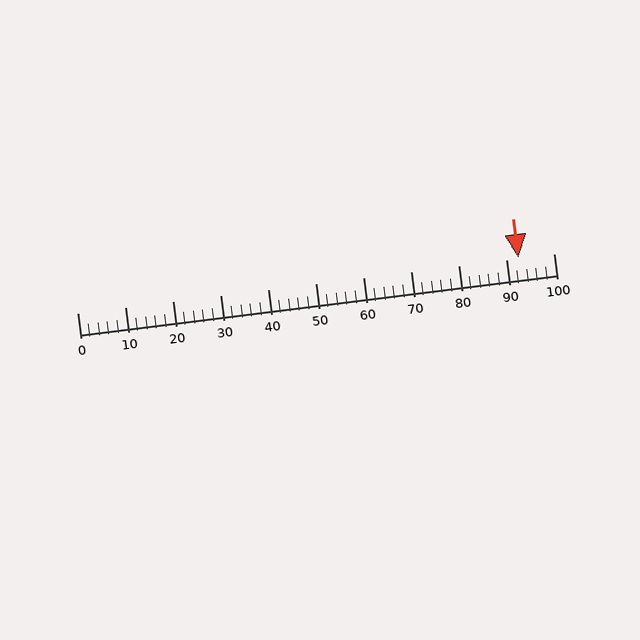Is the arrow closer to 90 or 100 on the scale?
The arrow is closer to 90.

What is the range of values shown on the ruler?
The ruler shows values from 0 to 100.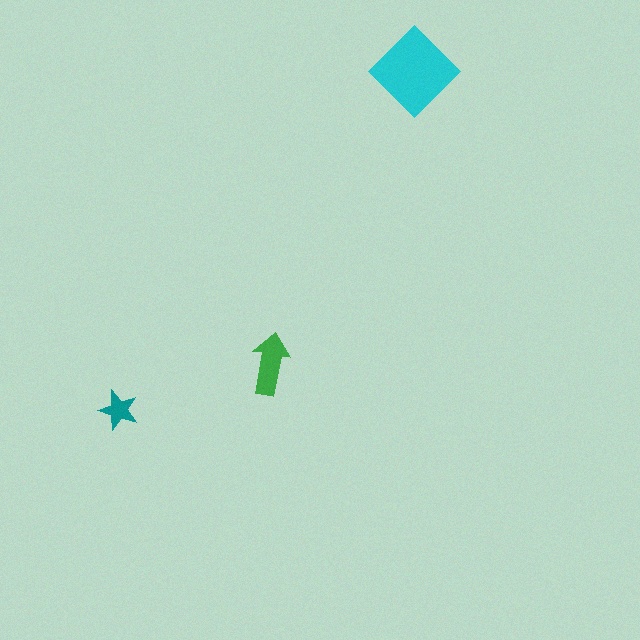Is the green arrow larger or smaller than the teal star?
Larger.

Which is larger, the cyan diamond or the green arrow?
The cyan diamond.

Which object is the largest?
The cyan diamond.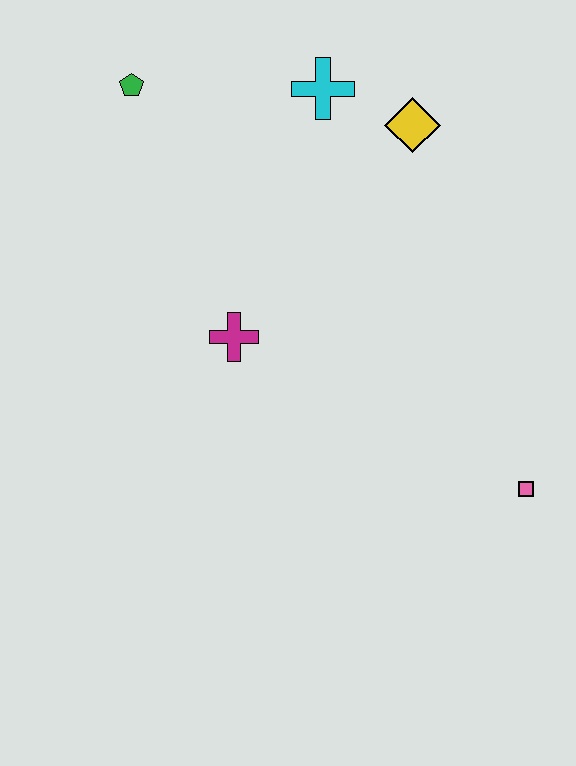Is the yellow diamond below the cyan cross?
Yes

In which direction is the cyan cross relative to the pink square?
The cyan cross is above the pink square.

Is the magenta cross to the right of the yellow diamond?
No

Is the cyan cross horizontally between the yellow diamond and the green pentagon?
Yes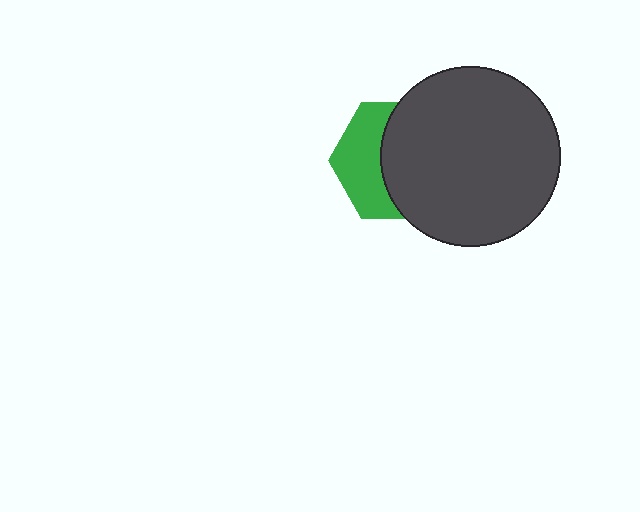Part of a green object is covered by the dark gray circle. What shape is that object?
It is a hexagon.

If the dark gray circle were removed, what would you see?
You would see the complete green hexagon.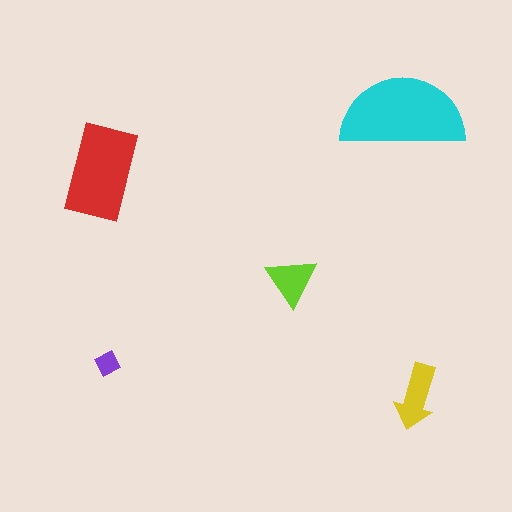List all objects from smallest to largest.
The purple diamond, the lime triangle, the yellow arrow, the red rectangle, the cyan semicircle.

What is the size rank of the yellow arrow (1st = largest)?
3rd.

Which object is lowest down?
The yellow arrow is bottommost.